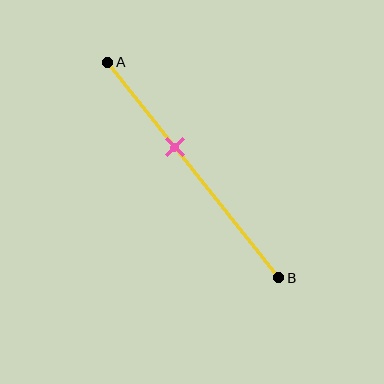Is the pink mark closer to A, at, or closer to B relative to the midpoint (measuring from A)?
The pink mark is closer to point A than the midpoint of segment AB.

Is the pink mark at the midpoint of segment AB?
No, the mark is at about 40% from A, not at the 50% midpoint.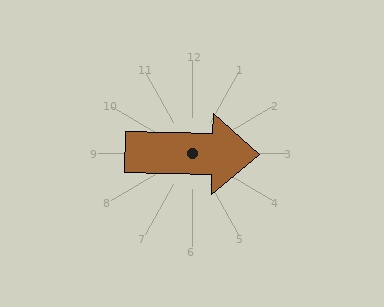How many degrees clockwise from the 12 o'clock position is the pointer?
Approximately 91 degrees.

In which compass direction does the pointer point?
East.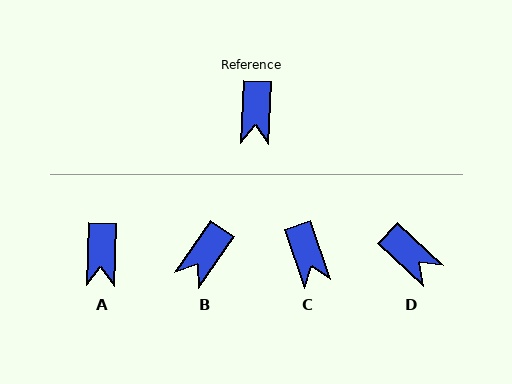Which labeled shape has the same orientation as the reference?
A.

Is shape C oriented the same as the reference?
No, it is off by about 21 degrees.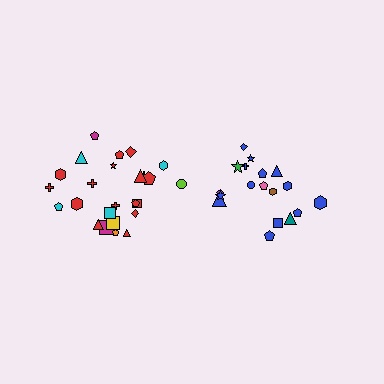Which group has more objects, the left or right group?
The left group.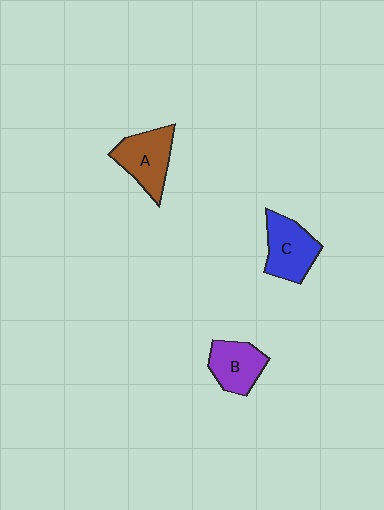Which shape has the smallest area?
Shape B (purple).